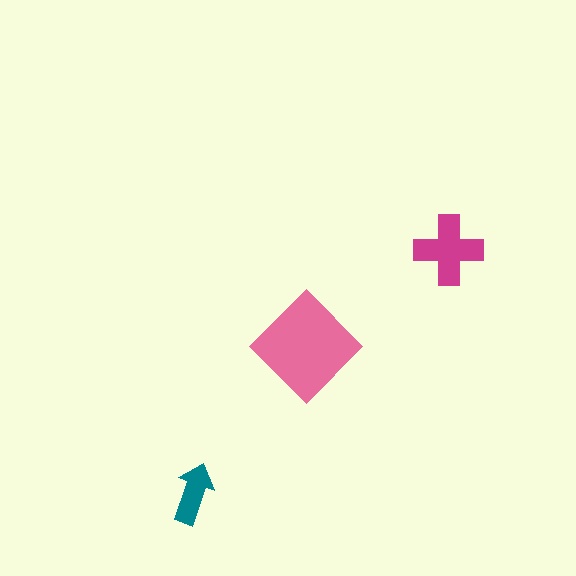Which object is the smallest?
The teal arrow.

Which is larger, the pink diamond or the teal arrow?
The pink diamond.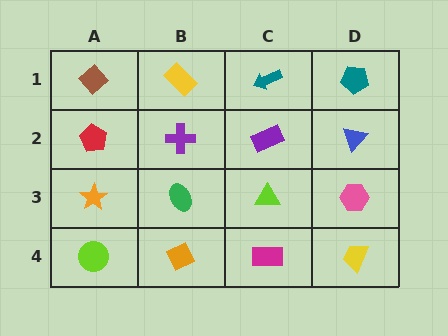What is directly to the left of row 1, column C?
A yellow rectangle.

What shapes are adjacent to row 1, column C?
A purple rectangle (row 2, column C), a yellow rectangle (row 1, column B), a teal pentagon (row 1, column D).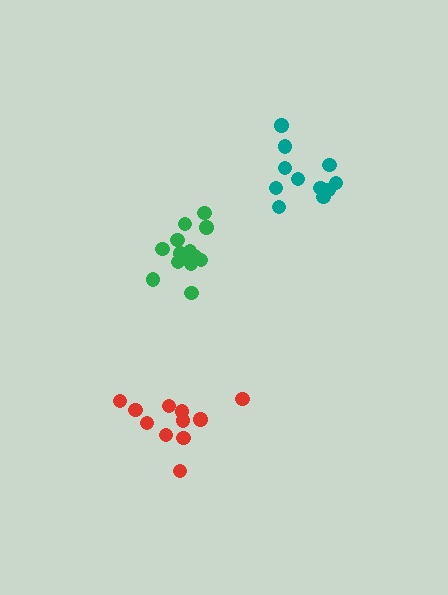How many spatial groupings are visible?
There are 3 spatial groupings.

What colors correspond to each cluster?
The clusters are colored: teal, green, red.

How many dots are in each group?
Group 1: 11 dots, Group 2: 13 dots, Group 3: 11 dots (35 total).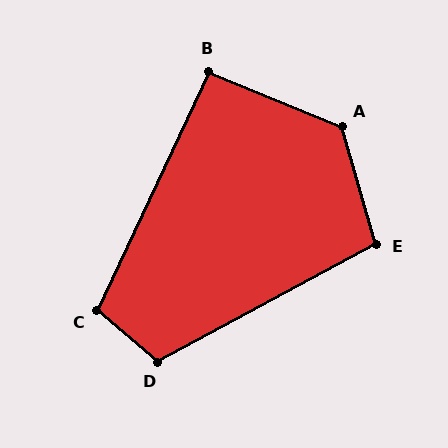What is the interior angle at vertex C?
Approximately 106 degrees (obtuse).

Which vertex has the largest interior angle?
A, at approximately 128 degrees.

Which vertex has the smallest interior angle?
B, at approximately 93 degrees.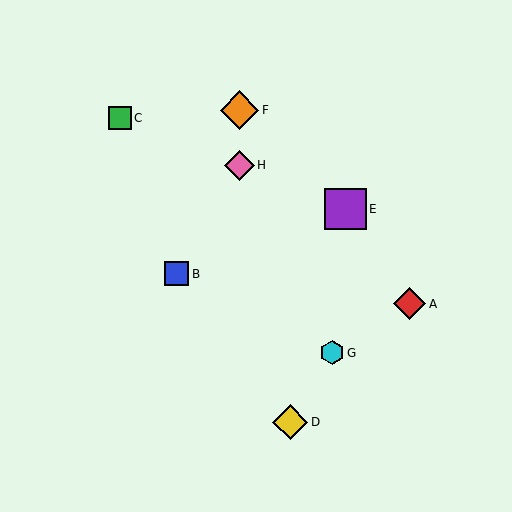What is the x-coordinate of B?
Object B is at x≈176.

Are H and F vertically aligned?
Yes, both are at x≈240.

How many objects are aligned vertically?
2 objects (F, H) are aligned vertically.